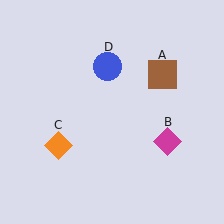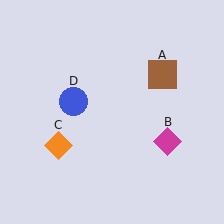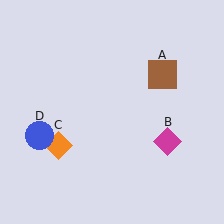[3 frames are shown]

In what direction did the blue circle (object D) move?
The blue circle (object D) moved down and to the left.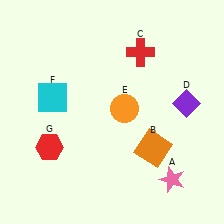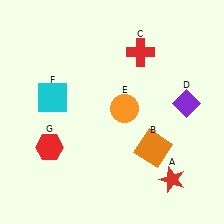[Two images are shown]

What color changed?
The star (A) changed from pink in Image 1 to red in Image 2.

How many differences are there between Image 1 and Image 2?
There is 1 difference between the two images.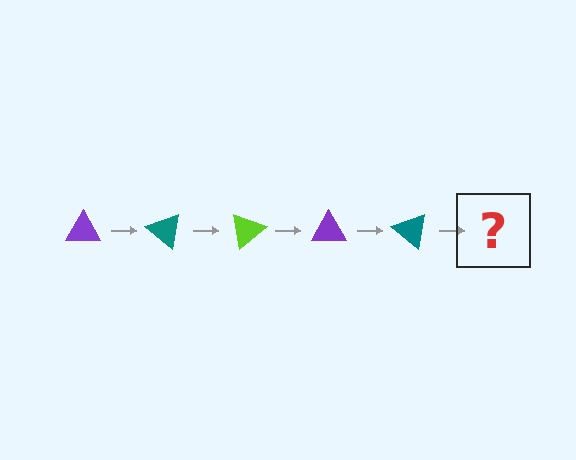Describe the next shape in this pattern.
It should be a lime triangle, rotated 200 degrees from the start.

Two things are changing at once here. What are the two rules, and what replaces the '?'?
The two rules are that it rotates 40 degrees each step and the color cycles through purple, teal, and lime. The '?' should be a lime triangle, rotated 200 degrees from the start.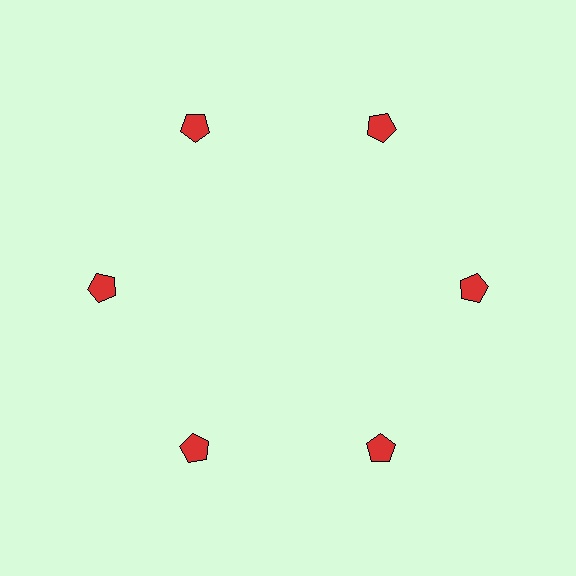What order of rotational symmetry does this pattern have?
This pattern has 6-fold rotational symmetry.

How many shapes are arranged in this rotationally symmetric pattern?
There are 6 shapes, arranged in 6 groups of 1.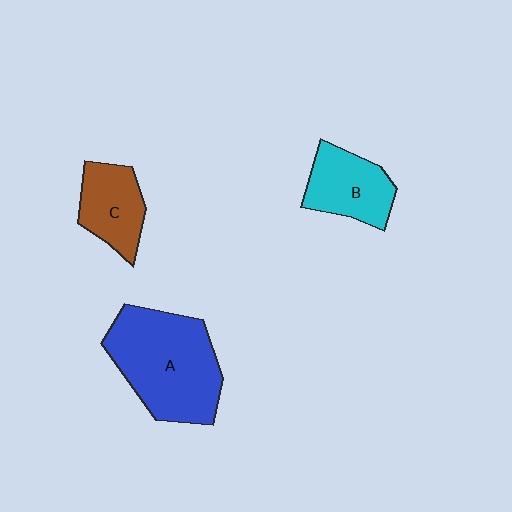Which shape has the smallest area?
Shape C (brown).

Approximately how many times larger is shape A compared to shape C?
Approximately 2.1 times.